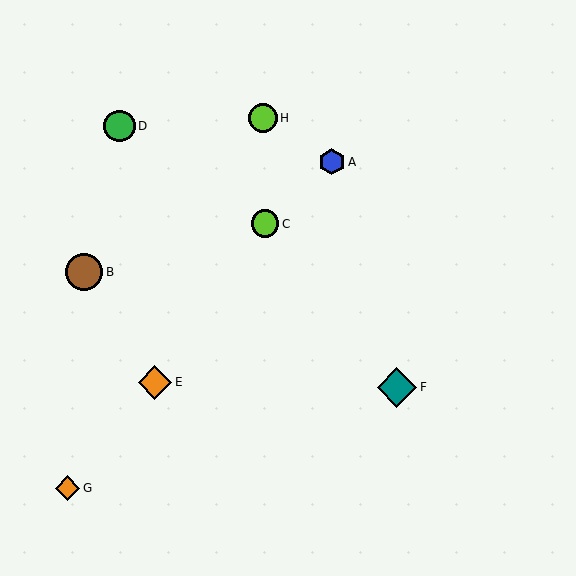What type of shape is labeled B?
Shape B is a brown circle.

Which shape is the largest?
The teal diamond (labeled F) is the largest.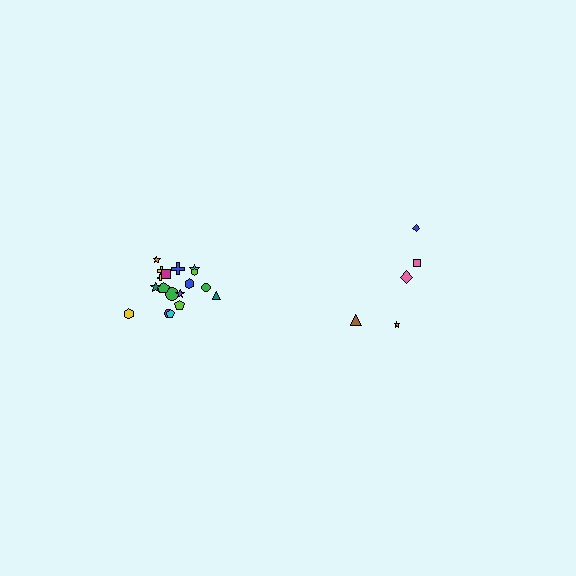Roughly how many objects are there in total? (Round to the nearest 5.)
Roughly 25 objects in total.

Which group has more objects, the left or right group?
The left group.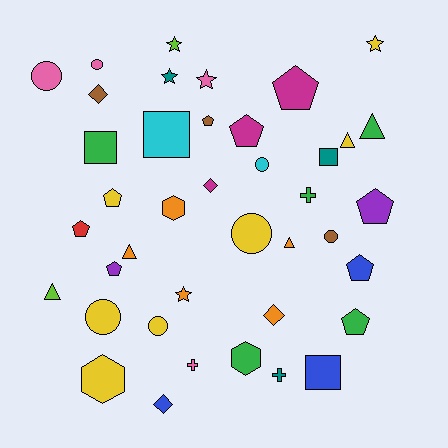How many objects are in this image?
There are 40 objects.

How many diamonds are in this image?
There are 4 diamonds.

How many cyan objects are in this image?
There are 2 cyan objects.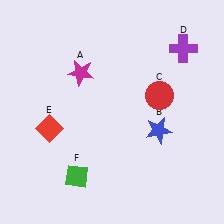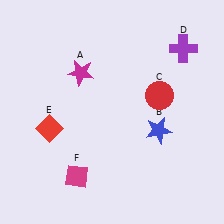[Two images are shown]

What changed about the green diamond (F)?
In Image 1, F is green. In Image 2, it changed to magenta.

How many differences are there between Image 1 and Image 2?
There is 1 difference between the two images.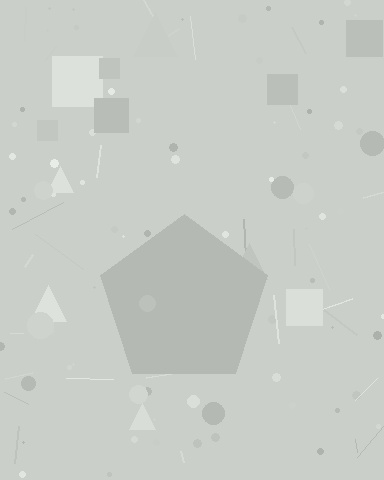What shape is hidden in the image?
A pentagon is hidden in the image.